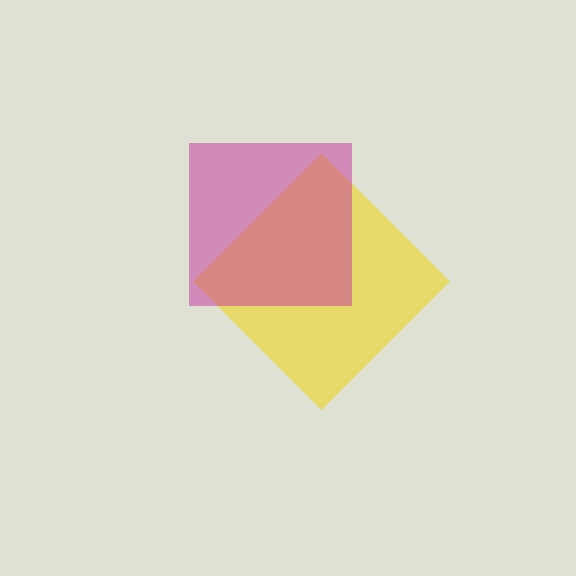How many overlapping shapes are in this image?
There are 2 overlapping shapes in the image.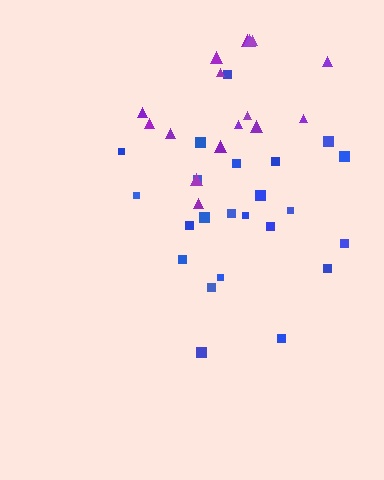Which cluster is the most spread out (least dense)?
Purple.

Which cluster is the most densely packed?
Blue.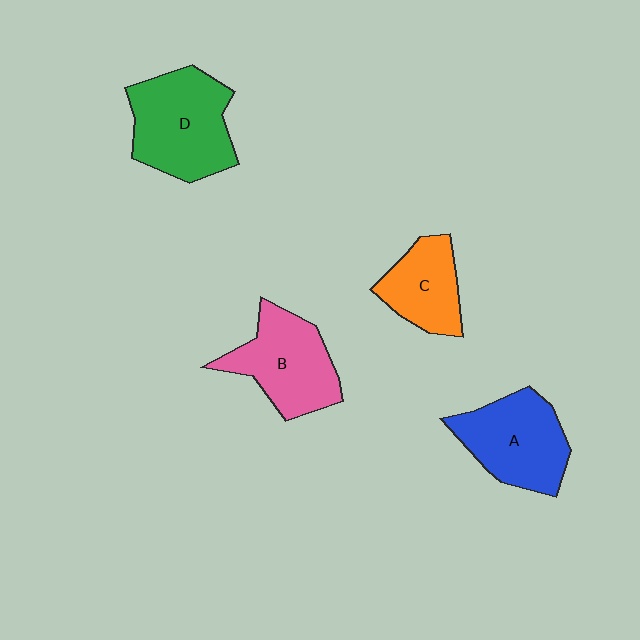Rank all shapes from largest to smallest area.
From largest to smallest: D (green), A (blue), B (pink), C (orange).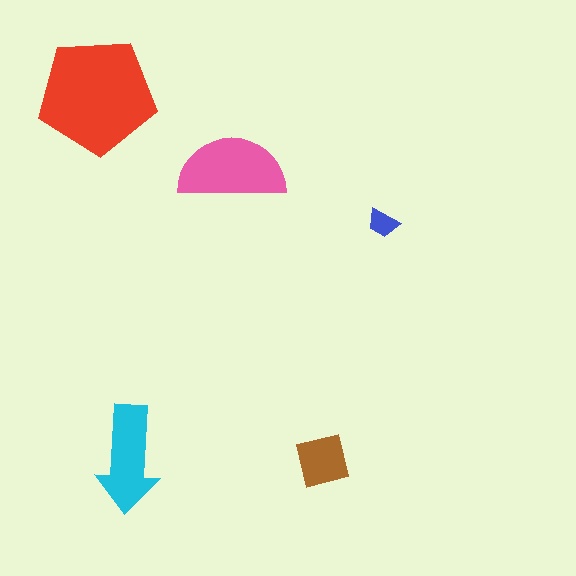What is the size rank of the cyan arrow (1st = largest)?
3rd.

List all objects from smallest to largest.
The blue trapezoid, the brown square, the cyan arrow, the pink semicircle, the red pentagon.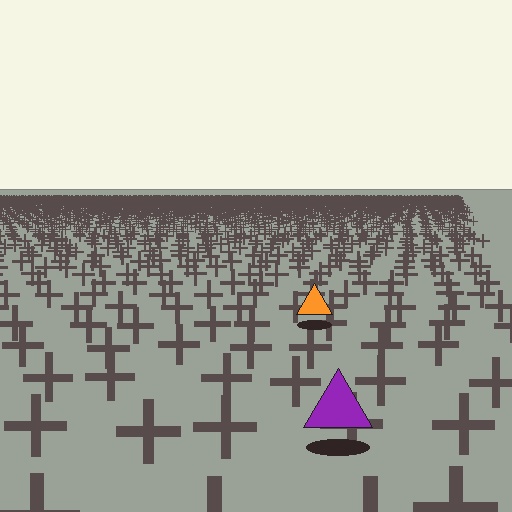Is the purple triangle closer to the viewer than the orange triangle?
Yes. The purple triangle is closer — you can tell from the texture gradient: the ground texture is coarser near it.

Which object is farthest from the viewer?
The orange triangle is farthest from the viewer. It appears smaller and the ground texture around it is denser.